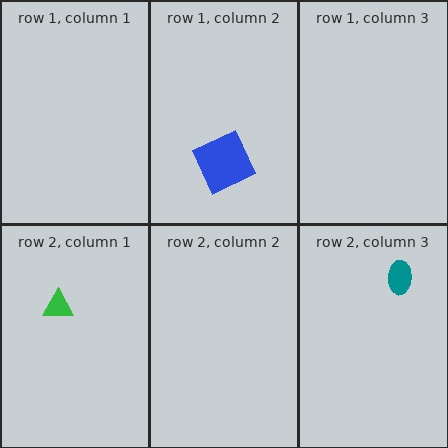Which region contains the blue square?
The row 1, column 2 region.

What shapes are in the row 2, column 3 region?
The teal ellipse.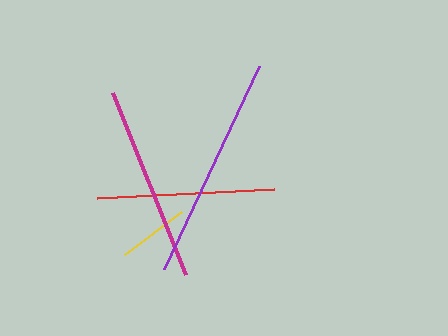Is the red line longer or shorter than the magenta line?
The magenta line is longer than the red line.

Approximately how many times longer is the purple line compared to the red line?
The purple line is approximately 1.3 times the length of the red line.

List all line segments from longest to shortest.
From longest to shortest: purple, magenta, red, yellow.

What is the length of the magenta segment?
The magenta segment is approximately 197 pixels long.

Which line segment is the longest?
The purple line is the longest at approximately 224 pixels.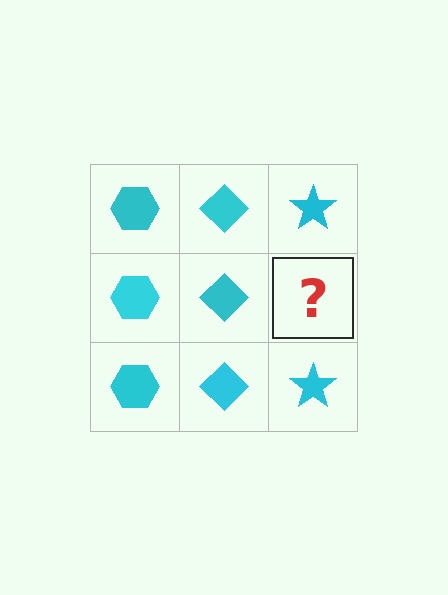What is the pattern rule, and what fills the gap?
The rule is that each column has a consistent shape. The gap should be filled with a cyan star.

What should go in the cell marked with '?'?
The missing cell should contain a cyan star.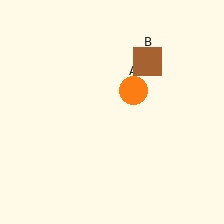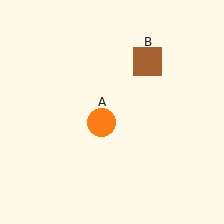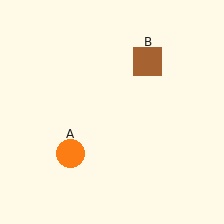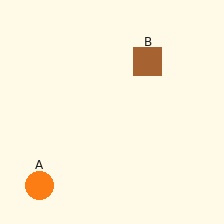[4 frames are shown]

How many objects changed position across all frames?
1 object changed position: orange circle (object A).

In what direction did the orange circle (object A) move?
The orange circle (object A) moved down and to the left.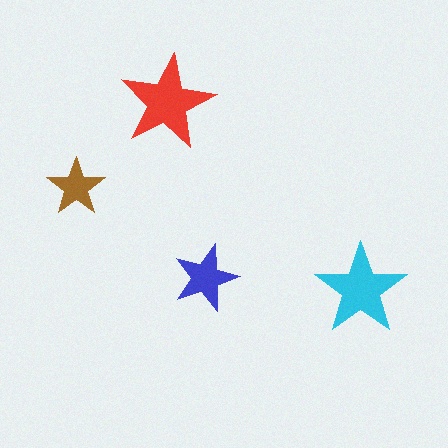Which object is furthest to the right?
The cyan star is rightmost.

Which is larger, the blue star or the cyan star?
The cyan one.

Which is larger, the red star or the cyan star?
The red one.